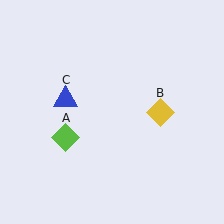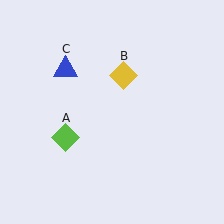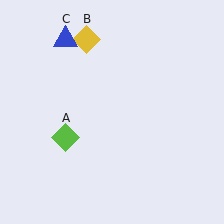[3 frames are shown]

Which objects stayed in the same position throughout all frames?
Lime diamond (object A) remained stationary.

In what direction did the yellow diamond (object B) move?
The yellow diamond (object B) moved up and to the left.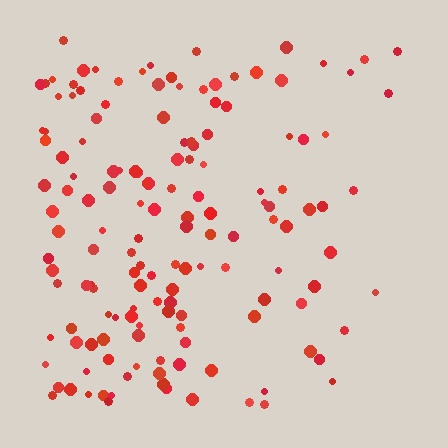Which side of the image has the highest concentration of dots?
The left.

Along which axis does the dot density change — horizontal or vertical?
Horizontal.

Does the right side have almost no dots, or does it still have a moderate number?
Still a moderate number, just noticeably fewer than the left.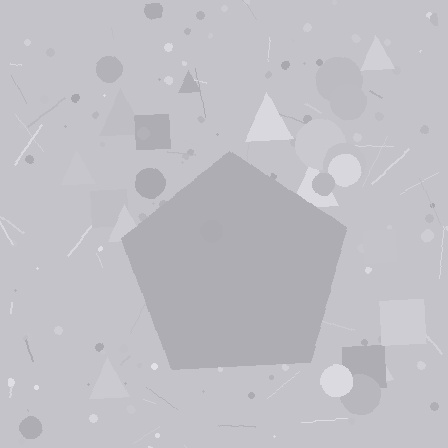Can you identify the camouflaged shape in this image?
The camouflaged shape is a pentagon.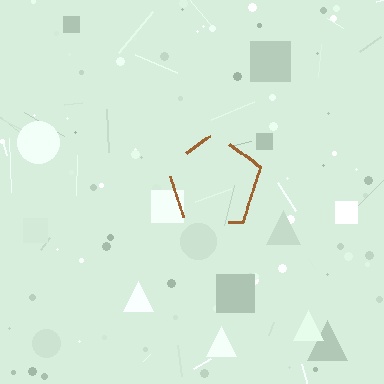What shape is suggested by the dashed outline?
The dashed outline suggests a pentagon.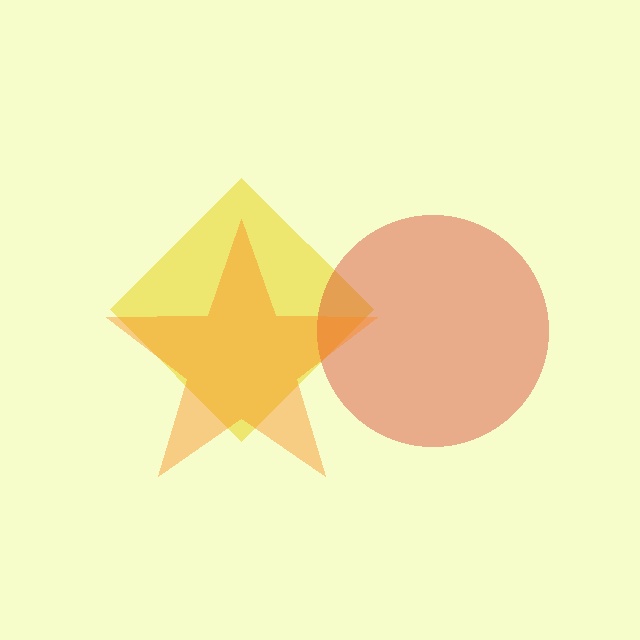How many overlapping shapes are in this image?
There are 3 overlapping shapes in the image.